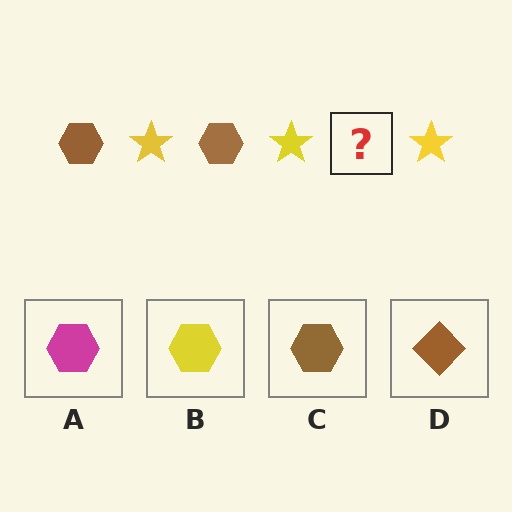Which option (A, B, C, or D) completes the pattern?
C.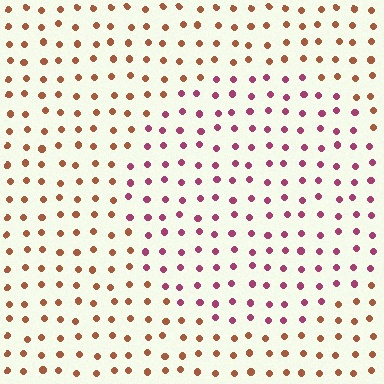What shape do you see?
I see a circle.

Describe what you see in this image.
The image is filled with small brown elements in a uniform arrangement. A circle-shaped region is visible where the elements are tinted to a slightly different hue, forming a subtle color boundary.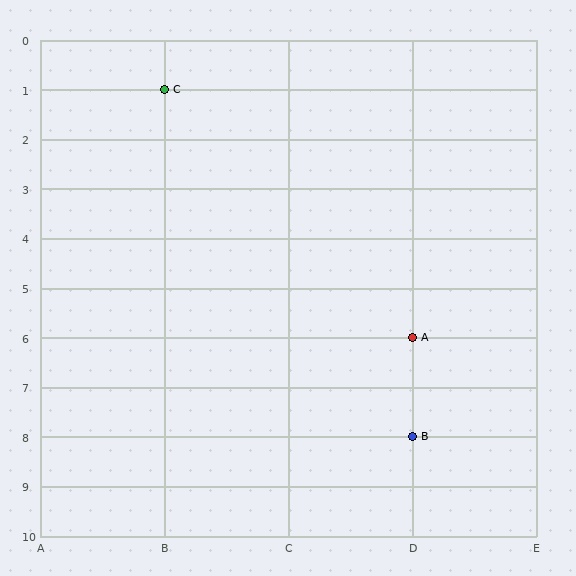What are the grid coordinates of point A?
Point A is at grid coordinates (D, 6).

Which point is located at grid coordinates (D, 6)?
Point A is at (D, 6).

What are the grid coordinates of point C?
Point C is at grid coordinates (B, 1).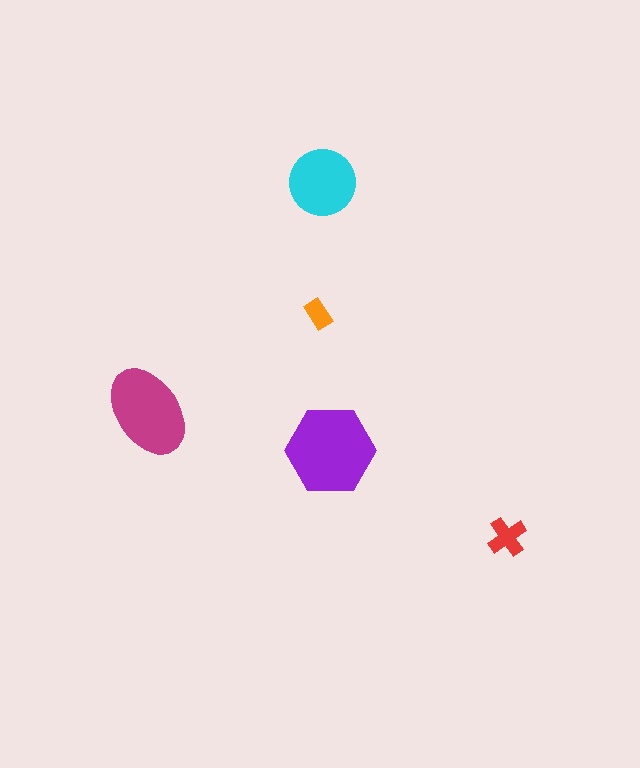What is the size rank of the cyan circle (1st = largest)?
3rd.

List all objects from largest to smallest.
The purple hexagon, the magenta ellipse, the cyan circle, the red cross, the orange rectangle.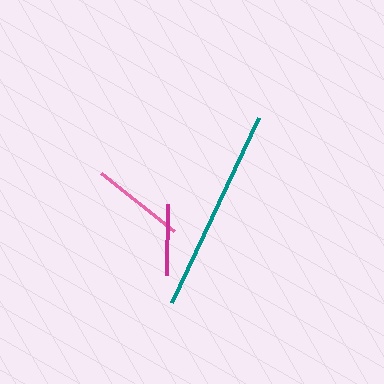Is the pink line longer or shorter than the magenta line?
The pink line is longer than the magenta line.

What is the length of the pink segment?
The pink segment is approximately 94 pixels long.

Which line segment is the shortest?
The magenta line is the shortest at approximately 71 pixels.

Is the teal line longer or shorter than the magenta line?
The teal line is longer than the magenta line.